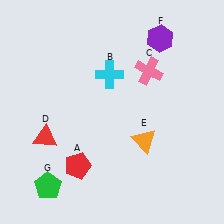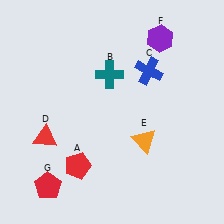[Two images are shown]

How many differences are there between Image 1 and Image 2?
There are 3 differences between the two images.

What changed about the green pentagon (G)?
In Image 1, G is green. In Image 2, it changed to red.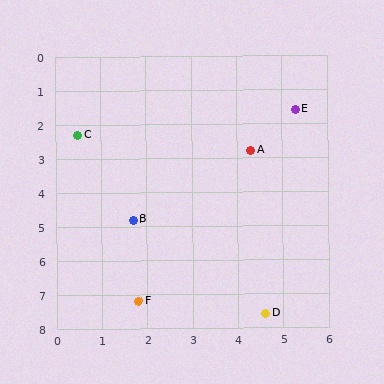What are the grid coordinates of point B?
Point B is at approximately (1.7, 4.8).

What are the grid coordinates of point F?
Point F is at approximately (1.8, 7.2).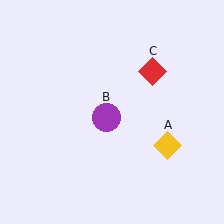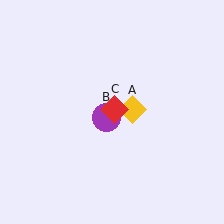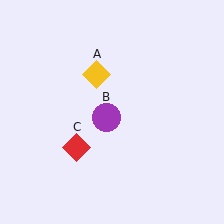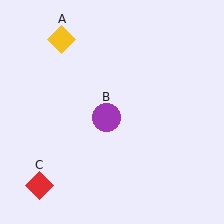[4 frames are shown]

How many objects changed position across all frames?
2 objects changed position: yellow diamond (object A), red diamond (object C).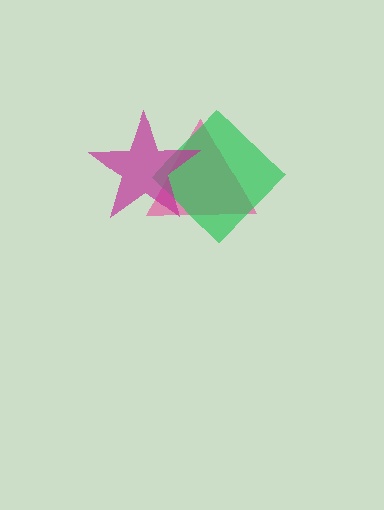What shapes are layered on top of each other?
The layered shapes are: a pink triangle, a green diamond, a magenta star.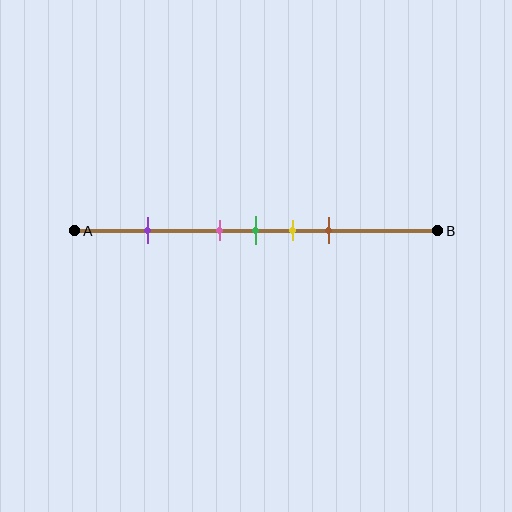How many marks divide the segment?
There are 5 marks dividing the segment.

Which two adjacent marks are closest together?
The pink and green marks are the closest adjacent pair.